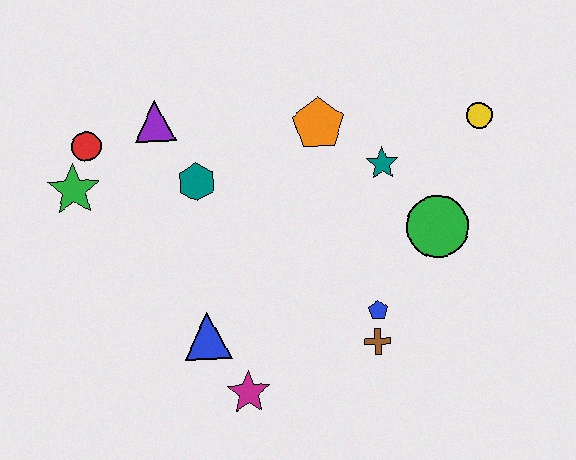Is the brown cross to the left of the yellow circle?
Yes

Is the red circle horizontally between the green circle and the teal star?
No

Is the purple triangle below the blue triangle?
No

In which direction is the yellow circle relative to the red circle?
The yellow circle is to the right of the red circle.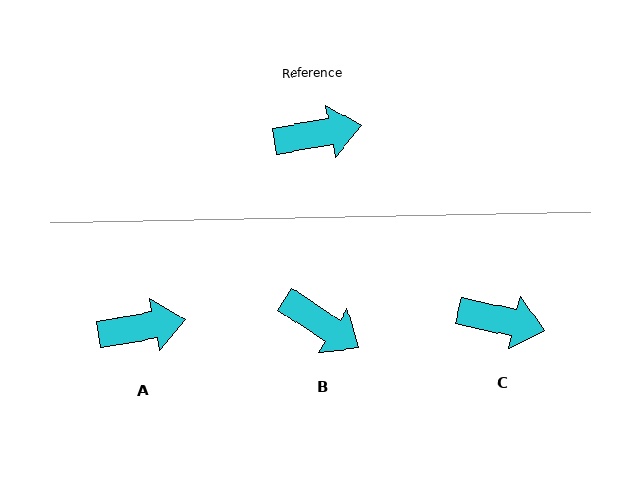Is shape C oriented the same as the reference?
No, it is off by about 23 degrees.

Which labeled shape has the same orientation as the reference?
A.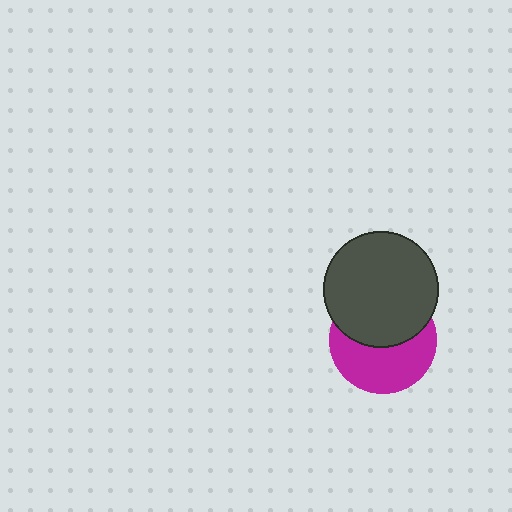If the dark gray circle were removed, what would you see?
You would see the complete magenta circle.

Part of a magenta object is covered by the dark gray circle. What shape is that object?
It is a circle.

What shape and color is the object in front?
The object in front is a dark gray circle.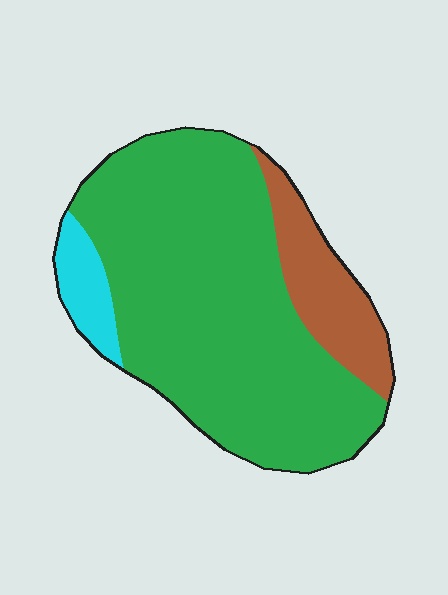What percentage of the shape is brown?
Brown covers roughly 15% of the shape.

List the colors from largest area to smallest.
From largest to smallest: green, brown, cyan.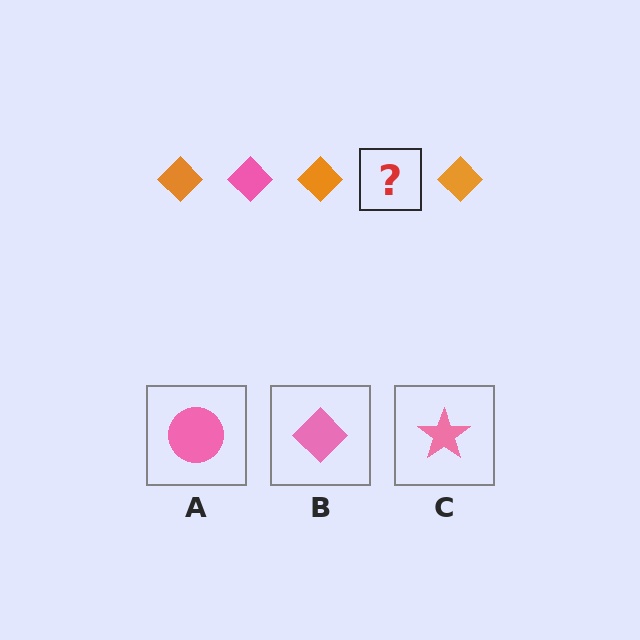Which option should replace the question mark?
Option B.